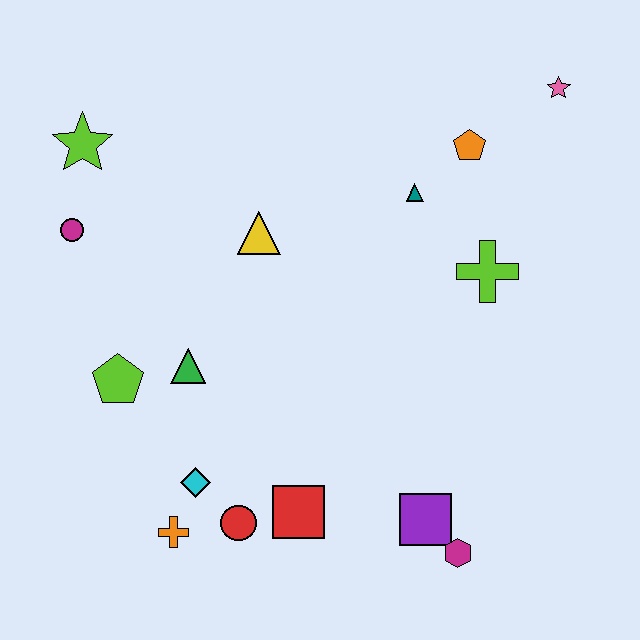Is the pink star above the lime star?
Yes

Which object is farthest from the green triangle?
The pink star is farthest from the green triangle.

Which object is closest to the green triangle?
The lime pentagon is closest to the green triangle.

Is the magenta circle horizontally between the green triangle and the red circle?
No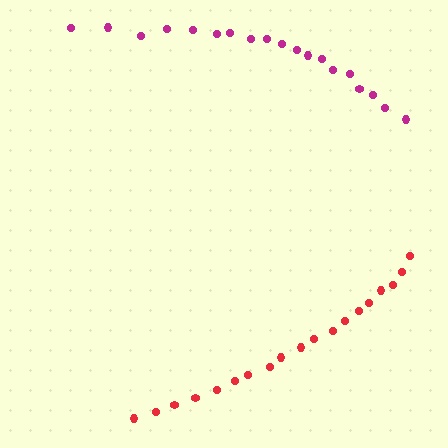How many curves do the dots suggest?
There are 2 distinct paths.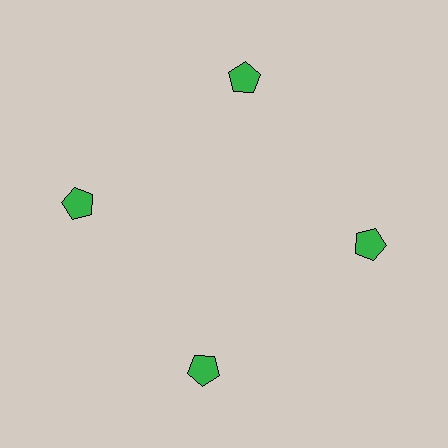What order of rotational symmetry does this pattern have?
This pattern has 4-fold rotational symmetry.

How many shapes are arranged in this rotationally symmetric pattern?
There are 4 shapes, arranged in 4 groups of 1.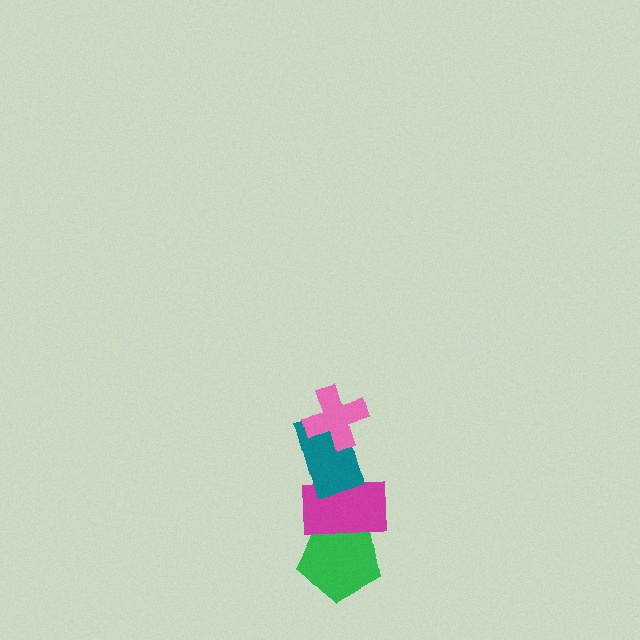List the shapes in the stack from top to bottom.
From top to bottom: the pink cross, the teal rectangle, the magenta rectangle, the green pentagon.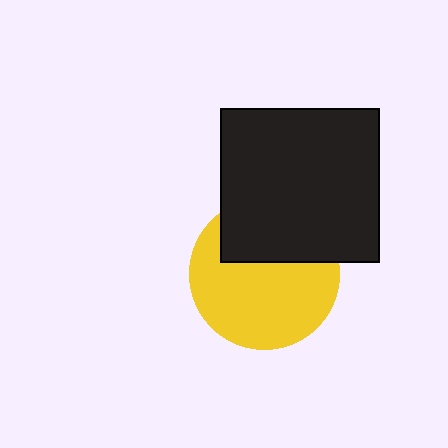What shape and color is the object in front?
The object in front is a black rectangle.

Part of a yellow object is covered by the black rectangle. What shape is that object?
It is a circle.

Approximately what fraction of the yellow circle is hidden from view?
Roughly 36% of the yellow circle is hidden behind the black rectangle.